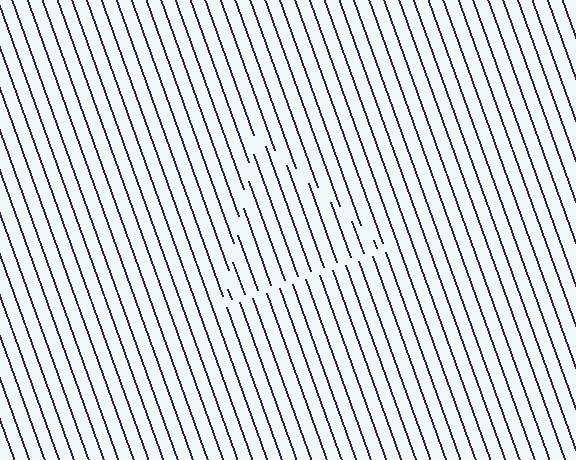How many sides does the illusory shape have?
3 sides — the line-ends trace a triangle.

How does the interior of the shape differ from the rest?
The interior of the shape contains the same grating, shifted by half a period — the contour is defined by the phase discontinuity where line-ends from the inner and outer gratings abut.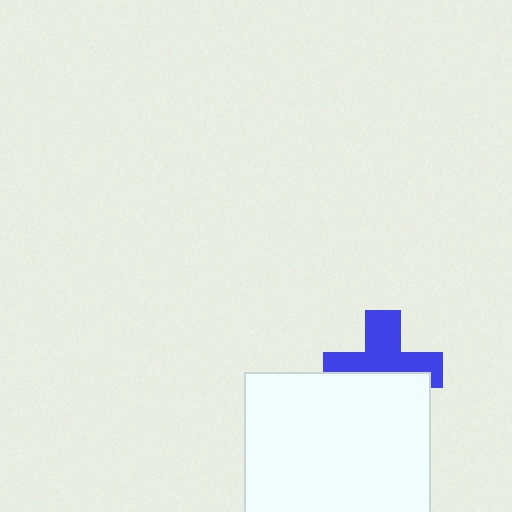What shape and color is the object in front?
The object in front is a white square.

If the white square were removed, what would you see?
You would see the complete blue cross.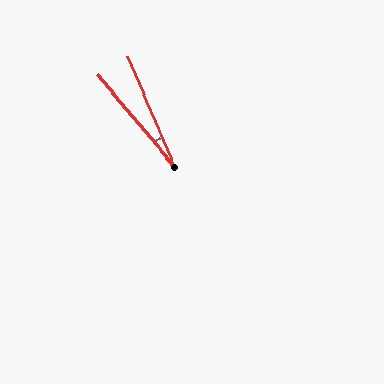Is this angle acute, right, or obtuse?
It is acute.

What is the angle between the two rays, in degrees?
Approximately 16 degrees.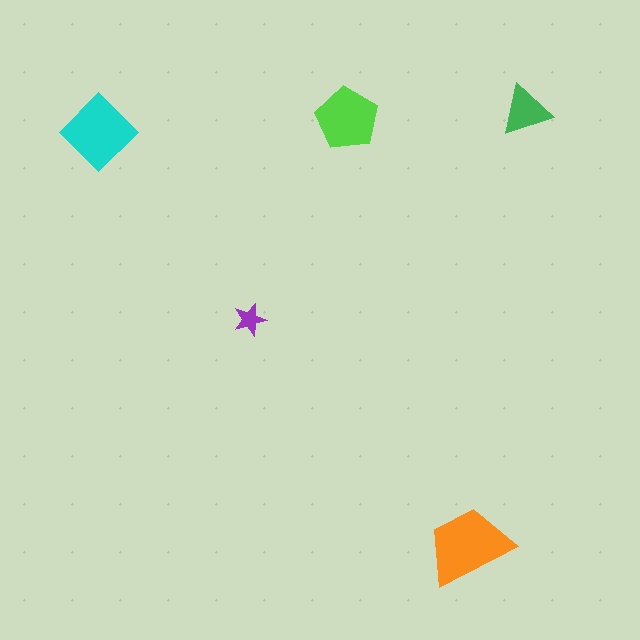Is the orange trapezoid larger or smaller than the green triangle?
Larger.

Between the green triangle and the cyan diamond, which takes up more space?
The cyan diamond.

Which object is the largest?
The orange trapezoid.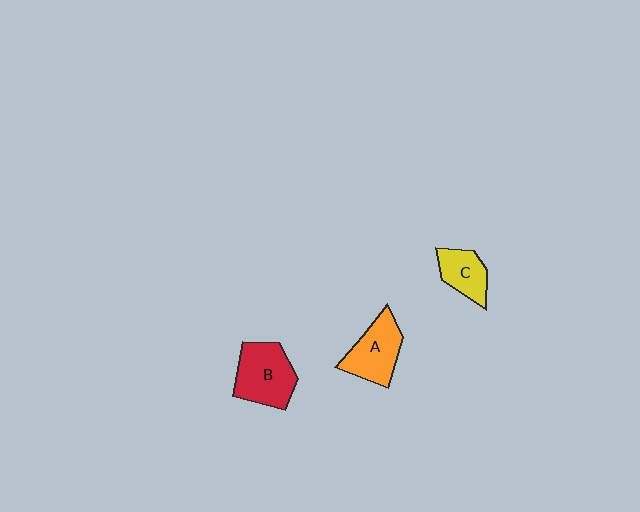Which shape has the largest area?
Shape B (red).